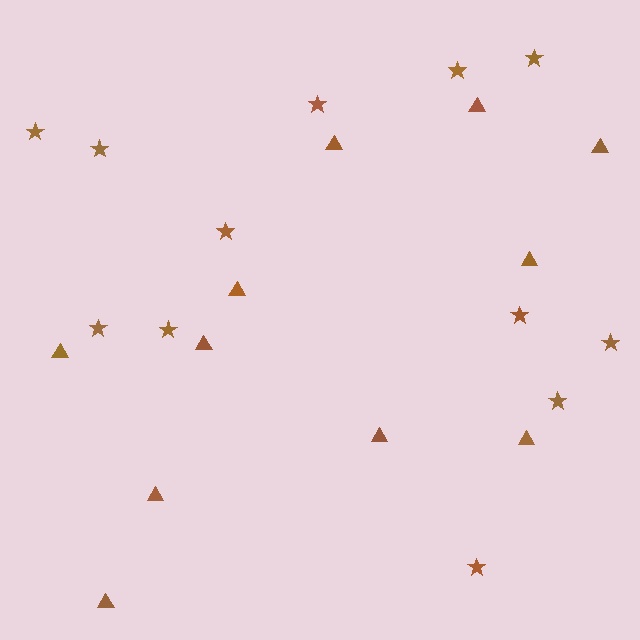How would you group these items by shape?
There are 2 groups: one group of triangles (11) and one group of stars (12).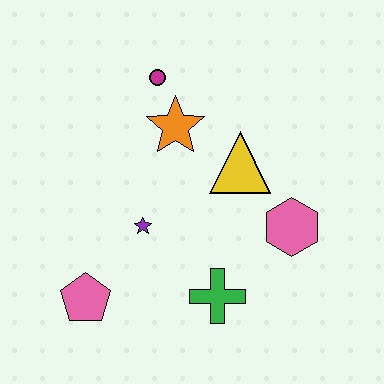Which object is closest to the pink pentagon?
The purple star is closest to the pink pentagon.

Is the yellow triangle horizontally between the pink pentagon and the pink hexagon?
Yes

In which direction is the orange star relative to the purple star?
The orange star is above the purple star.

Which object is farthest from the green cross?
The magenta circle is farthest from the green cross.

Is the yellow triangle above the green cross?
Yes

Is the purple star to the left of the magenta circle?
Yes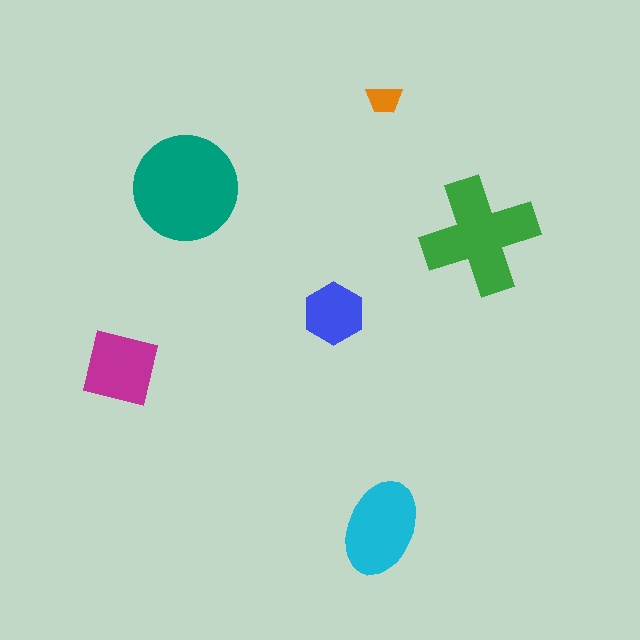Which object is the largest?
The teal circle.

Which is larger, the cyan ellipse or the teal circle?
The teal circle.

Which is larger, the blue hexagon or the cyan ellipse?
The cyan ellipse.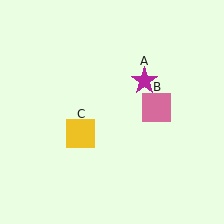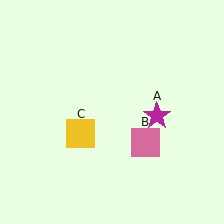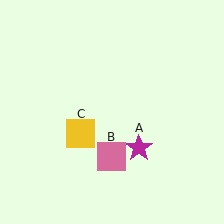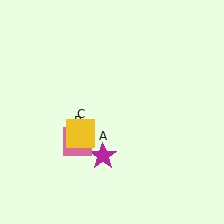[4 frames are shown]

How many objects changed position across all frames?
2 objects changed position: magenta star (object A), pink square (object B).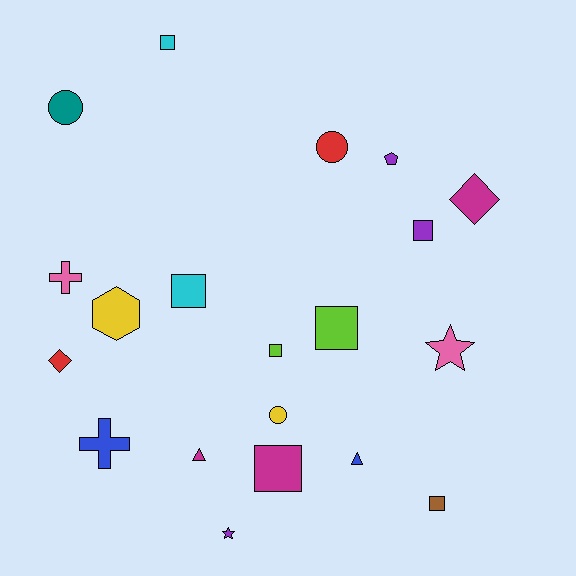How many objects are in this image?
There are 20 objects.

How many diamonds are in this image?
There are 2 diamonds.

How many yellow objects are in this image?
There are 2 yellow objects.